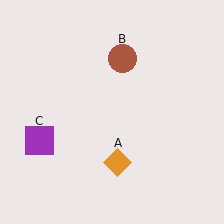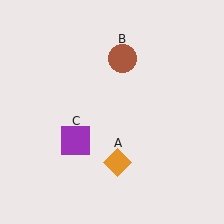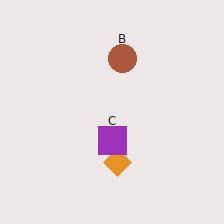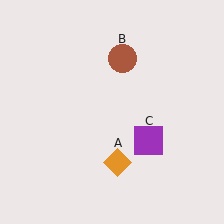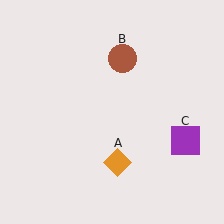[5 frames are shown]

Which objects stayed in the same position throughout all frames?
Orange diamond (object A) and brown circle (object B) remained stationary.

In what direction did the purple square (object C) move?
The purple square (object C) moved right.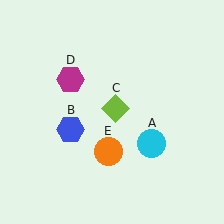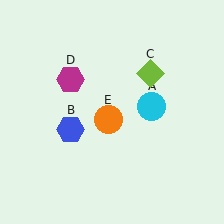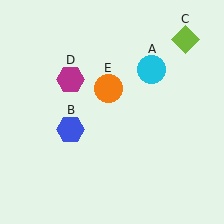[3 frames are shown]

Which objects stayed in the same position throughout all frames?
Blue hexagon (object B) and magenta hexagon (object D) remained stationary.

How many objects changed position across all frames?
3 objects changed position: cyan circle (object A), lime diamond (object C), orange circle (object E).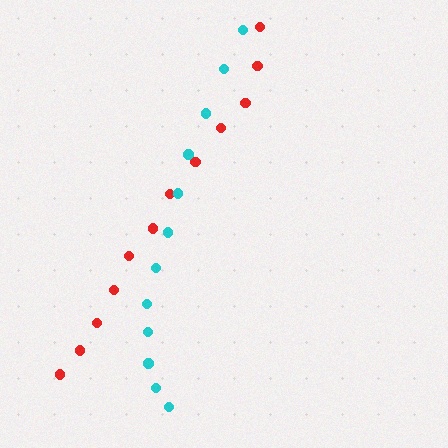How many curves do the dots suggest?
There are 2 distinct paths.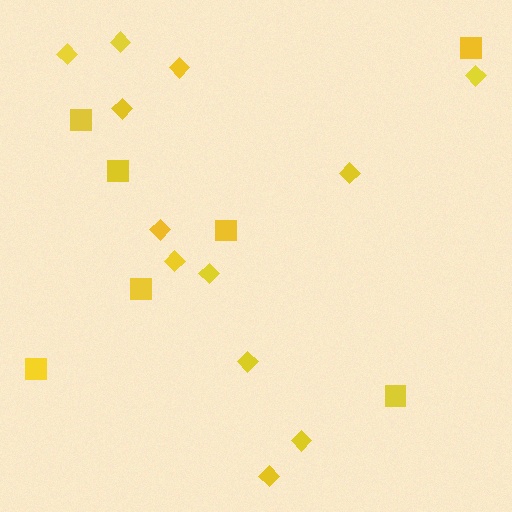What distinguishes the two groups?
There are 2 groups: one group of diamonds (12) and one group of squares (7).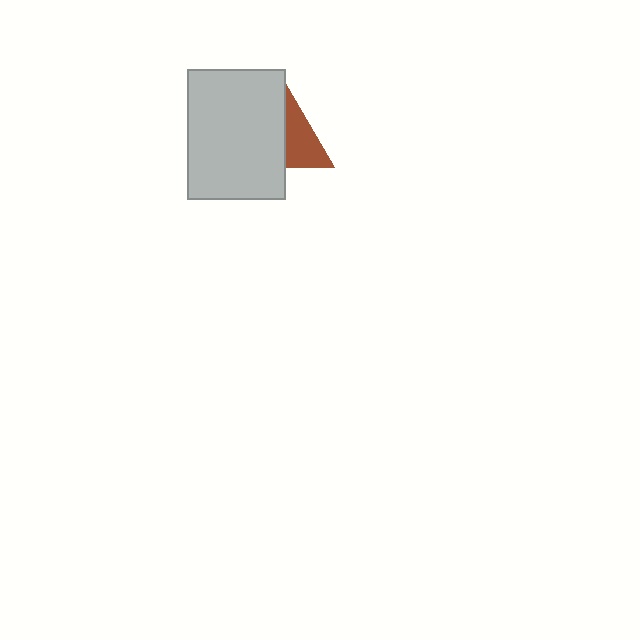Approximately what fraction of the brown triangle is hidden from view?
Roughly 57% of the brown triangle is hidden behind the light gray rectangle.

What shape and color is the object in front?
The object in front is a light gray rectangle.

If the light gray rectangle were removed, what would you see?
You would see the complete brown triangle.